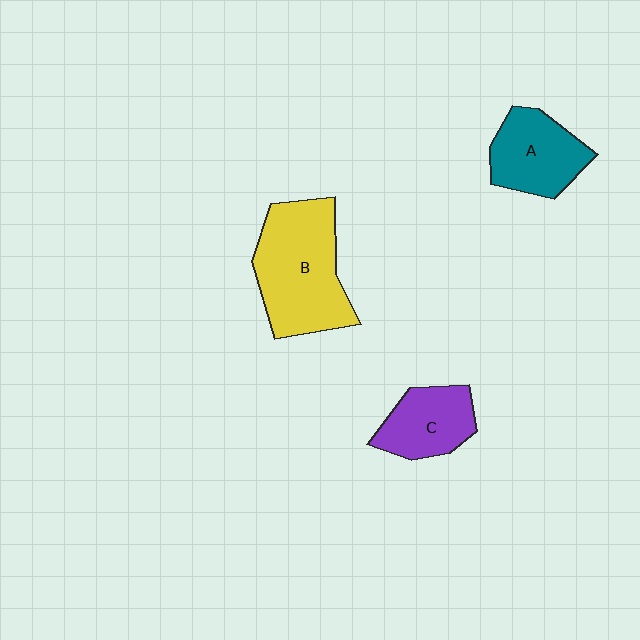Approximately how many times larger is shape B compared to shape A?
Approximately 1.6 times.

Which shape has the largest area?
Shape B (yellow).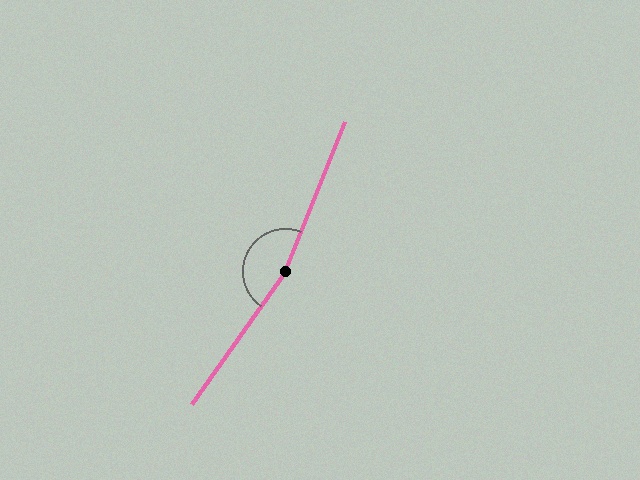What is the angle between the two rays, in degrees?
Approximately 167 degrees.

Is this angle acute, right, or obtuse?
It is obtuse.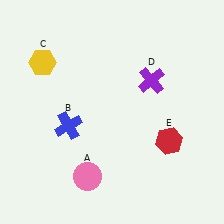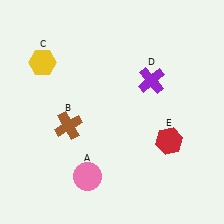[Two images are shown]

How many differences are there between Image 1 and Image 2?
There is 1 difference between the two images.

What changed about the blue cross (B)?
In Image 1, B is blue. In Image 2, it changed to brown.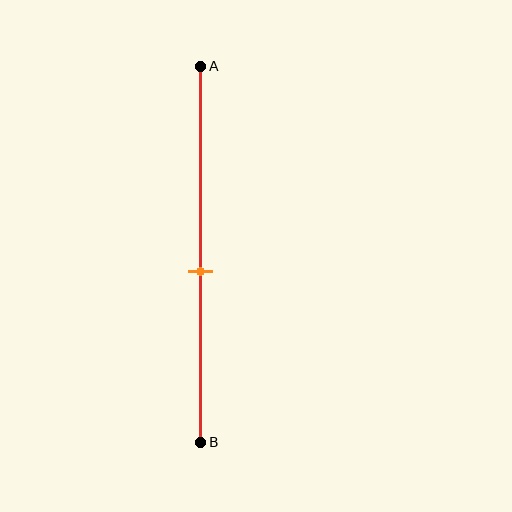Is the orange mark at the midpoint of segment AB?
No, the mark is at about 55% from A, not at the 50% midpoint.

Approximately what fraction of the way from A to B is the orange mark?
The orange mark is approximately 55% of the way from A to B.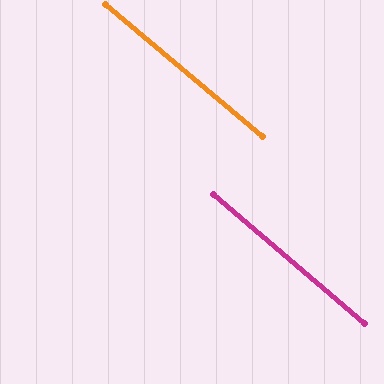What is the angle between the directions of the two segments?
Approximately 0 degrees.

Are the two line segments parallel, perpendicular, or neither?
Parallel — their directions differ by only 0.3°.